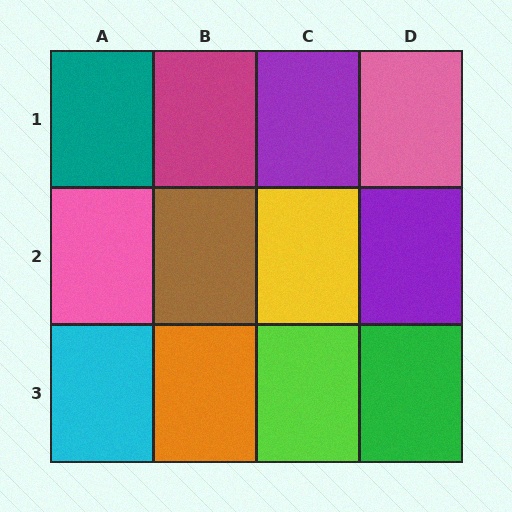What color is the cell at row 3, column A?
Cyan.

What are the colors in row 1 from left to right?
Teal, magenta, purple, pink.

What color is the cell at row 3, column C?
Lime.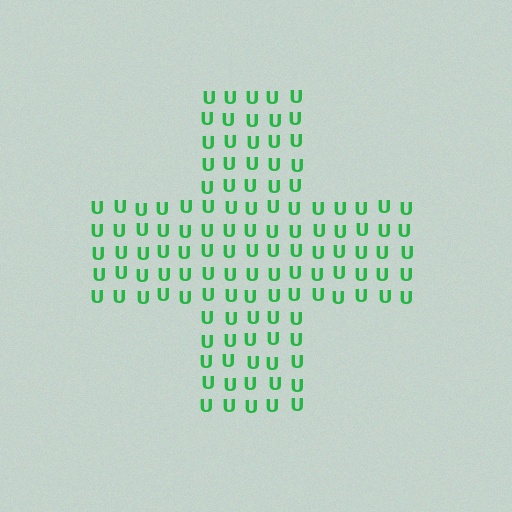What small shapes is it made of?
It is made of small letter U's.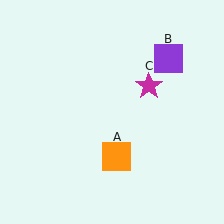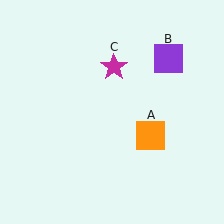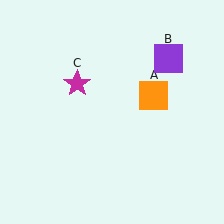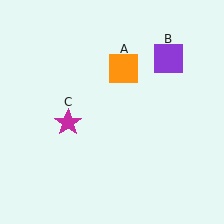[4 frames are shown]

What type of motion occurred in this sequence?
The orange square (object A), magenta star (object C) rotated counterclockwise around the center of the scene.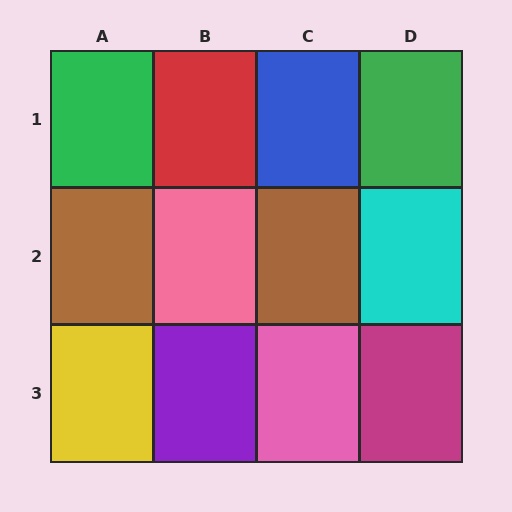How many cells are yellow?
1 cell is yellow.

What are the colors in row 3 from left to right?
Yellow, purple, pink, magenta.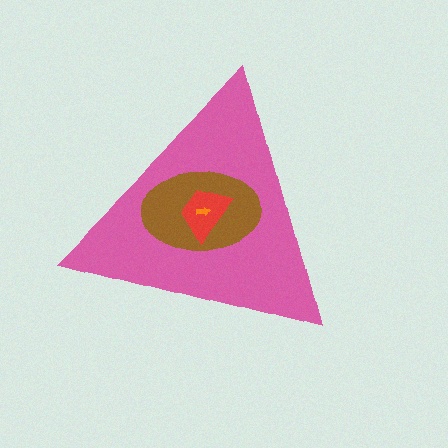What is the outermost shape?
The pink triangle.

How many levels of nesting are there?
4.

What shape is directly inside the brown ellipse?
The red trapezoid.